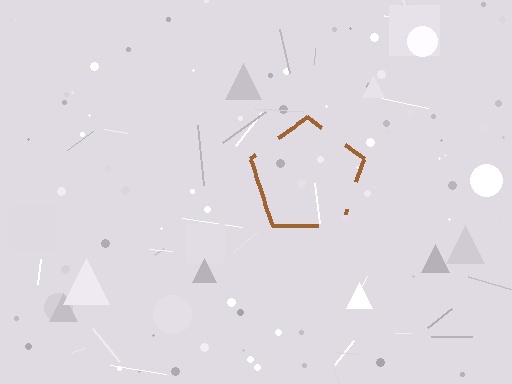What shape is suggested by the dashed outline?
The dashed outline suggests a pentagon.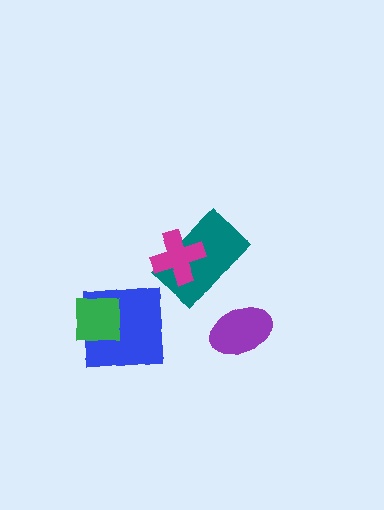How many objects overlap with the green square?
1 object overlaps with the green square.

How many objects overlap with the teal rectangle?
1 object overlaps with the teal rectangle.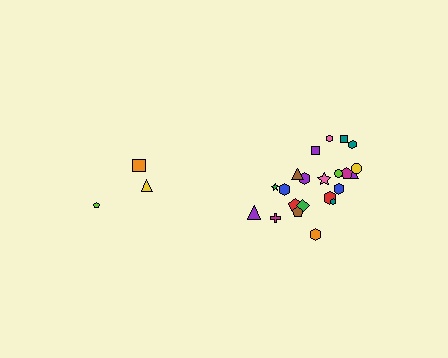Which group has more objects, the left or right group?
The right group.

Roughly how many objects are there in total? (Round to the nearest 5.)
Roughly 25 objects in total.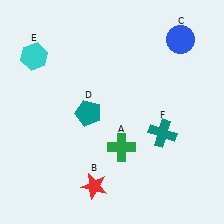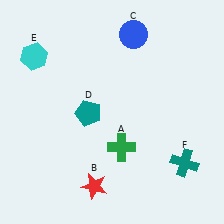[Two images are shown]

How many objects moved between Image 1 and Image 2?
2 objects moved between the two images.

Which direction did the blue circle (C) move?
The blue circle (C) moved left.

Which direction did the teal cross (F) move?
The teal cross (F) moved down.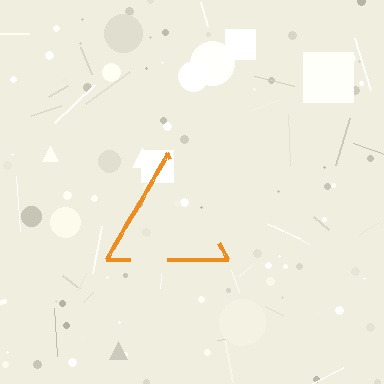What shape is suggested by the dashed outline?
The dashed outline suggests a triangle.